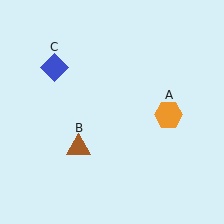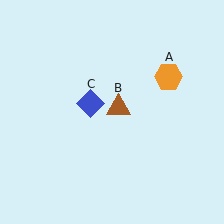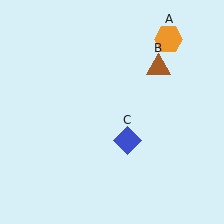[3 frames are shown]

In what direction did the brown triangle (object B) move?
The brown triangle (object B) moved up and to the right.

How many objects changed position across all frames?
3 objects changed position: orange hexagon (object A), brown triangle (object B), blue diamond (object C).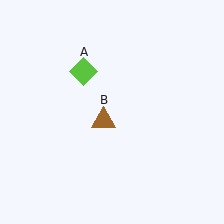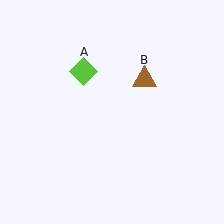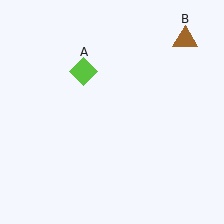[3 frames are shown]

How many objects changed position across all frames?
1 object changed position: brown triangle (object B).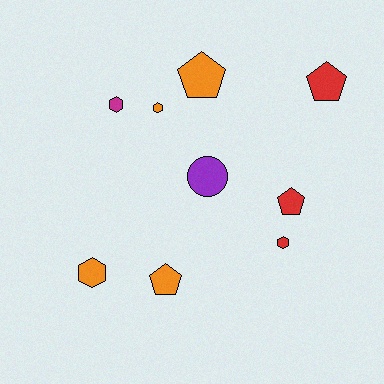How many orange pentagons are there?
There are 2 orange pentagons.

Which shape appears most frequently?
Pentagon, with 4 objects.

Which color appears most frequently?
Orange, with 4 objects.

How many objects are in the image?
There are 9 objects.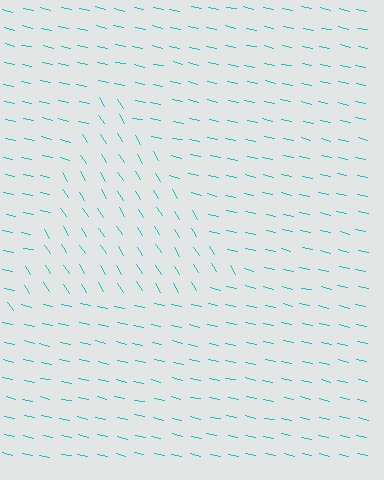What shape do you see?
I see a triangle.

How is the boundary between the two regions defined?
The boundary is defined purely by a change in line orientation (approximately 45 degrees difference). All lines are the same color and thickness.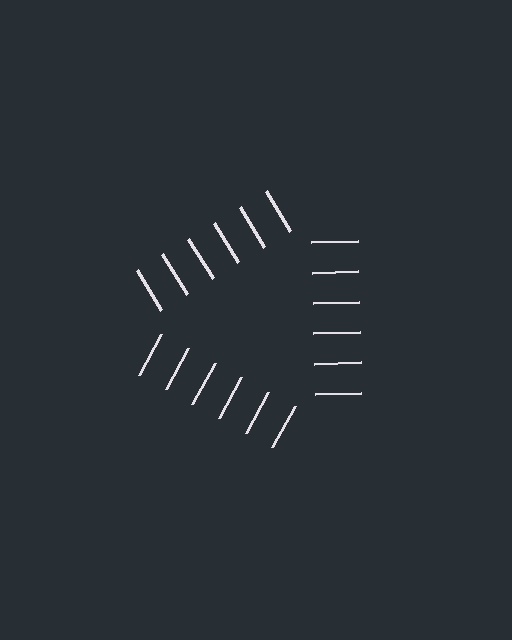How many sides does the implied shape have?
3 sides — the line-ends trace a triangle.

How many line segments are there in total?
18 — 6 along each of the 3 edges.